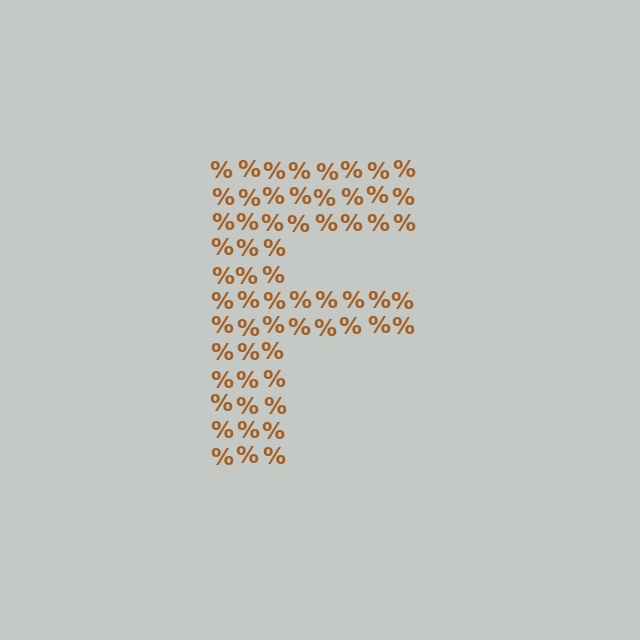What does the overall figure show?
The overall figure shows the letter F.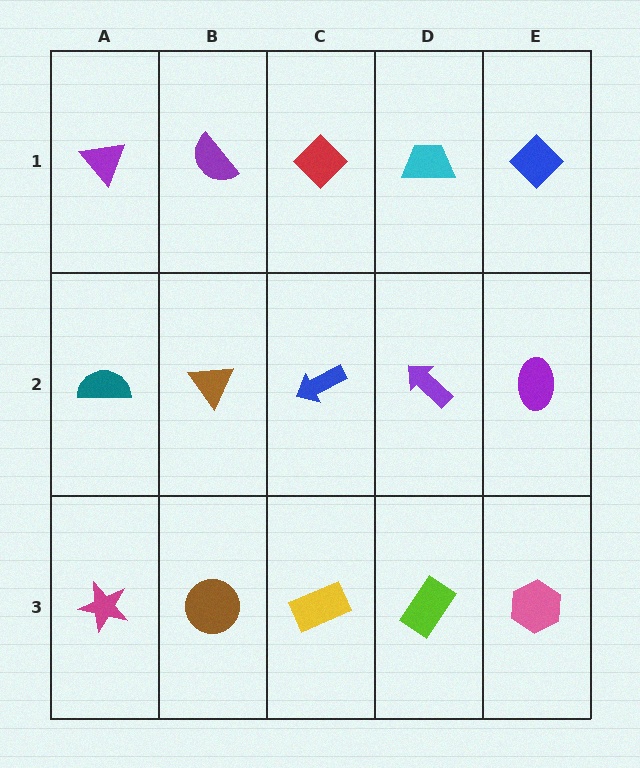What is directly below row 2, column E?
A pink hexagon.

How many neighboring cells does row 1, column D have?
3.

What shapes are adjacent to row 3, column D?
A purple arrow (row 2, column D), a yellow rectangle (row 3, column C), a pink hexagon (row 3, column E).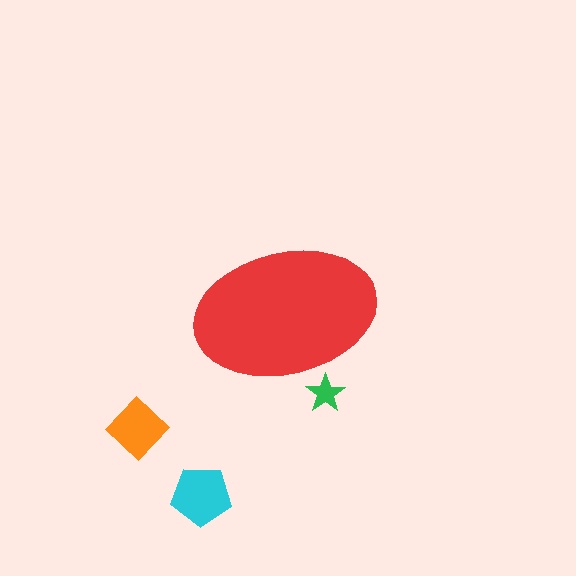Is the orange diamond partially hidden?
No, the orange diamond is fully visible.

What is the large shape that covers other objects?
A red ellipse.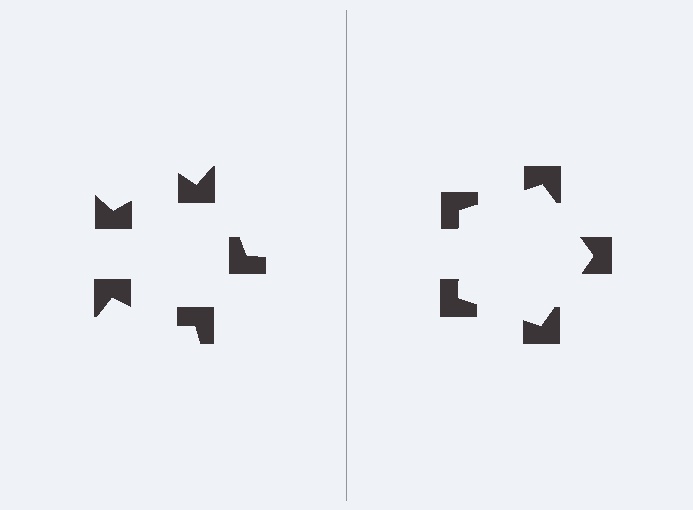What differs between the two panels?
The notched squares are positioned identically on both sides; only the wedge orientations differ. On the right they align to a pentagon; on the left they are misaligned.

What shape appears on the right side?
An illusory pentagon.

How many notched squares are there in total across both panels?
10 — 5 on each side.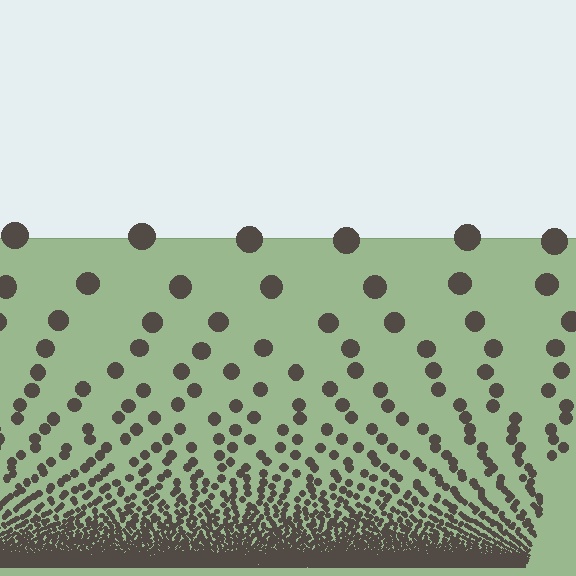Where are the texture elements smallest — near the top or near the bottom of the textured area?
Near the bottom.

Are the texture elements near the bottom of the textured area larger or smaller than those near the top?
Smaller. The gradient is inverted — elements near the bottom are smaller and denser.